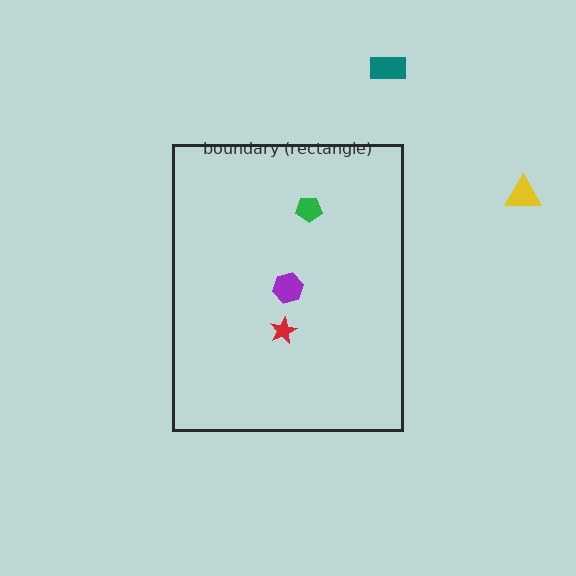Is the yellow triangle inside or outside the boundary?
Outside.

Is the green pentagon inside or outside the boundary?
Inside.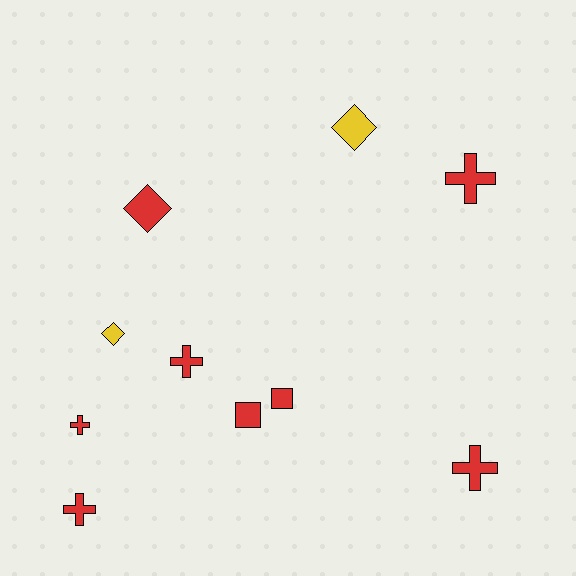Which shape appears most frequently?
Cross, with 5 objects.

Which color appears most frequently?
Red, with 8 objects.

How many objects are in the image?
There are 10 objects.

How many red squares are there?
There are 2 red squares.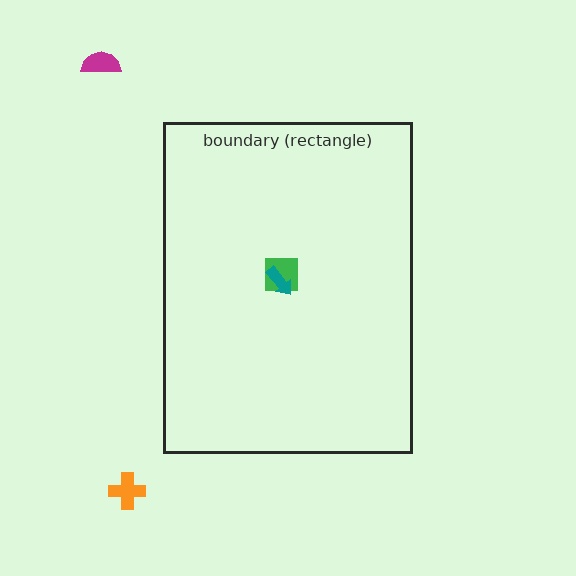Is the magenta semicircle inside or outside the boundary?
Outside.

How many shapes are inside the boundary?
2 inside, 2 outside.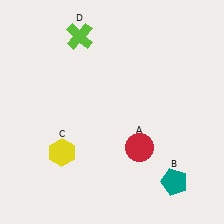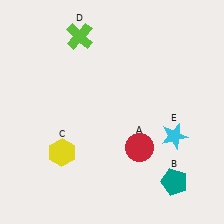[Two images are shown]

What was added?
A cyan star (E) was added in Image 2.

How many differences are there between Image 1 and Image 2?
There is 1 difference between the two images.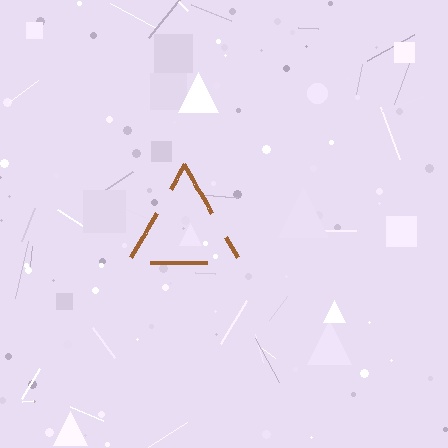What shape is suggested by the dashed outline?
The dashed outline suggests a triangle.